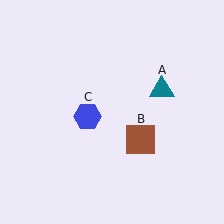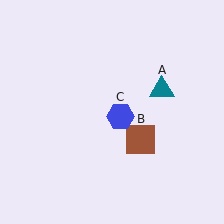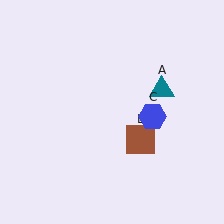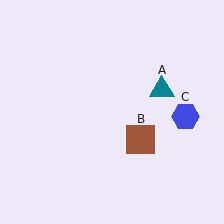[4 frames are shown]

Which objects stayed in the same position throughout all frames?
Teal triangle (object A) and brown square (object B) remained stationary.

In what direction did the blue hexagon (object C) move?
The blue hexagon (object C) moved right.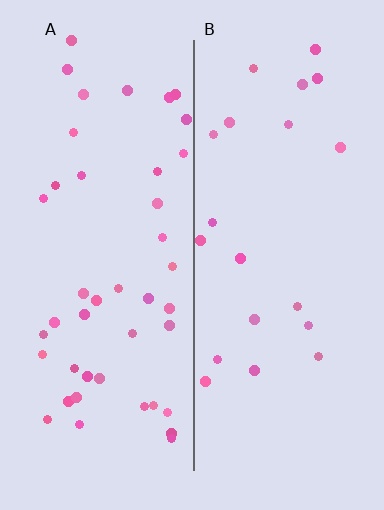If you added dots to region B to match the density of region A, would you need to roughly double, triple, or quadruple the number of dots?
Approximately double.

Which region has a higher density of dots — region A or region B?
A (the left).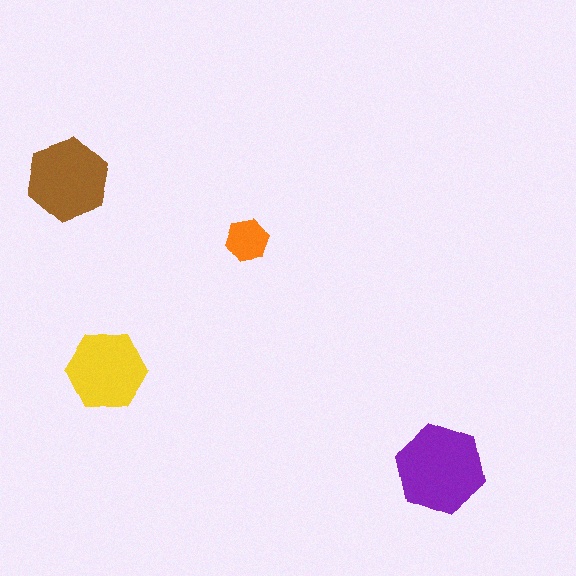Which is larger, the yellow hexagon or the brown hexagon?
The brown one.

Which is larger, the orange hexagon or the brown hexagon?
The brown one.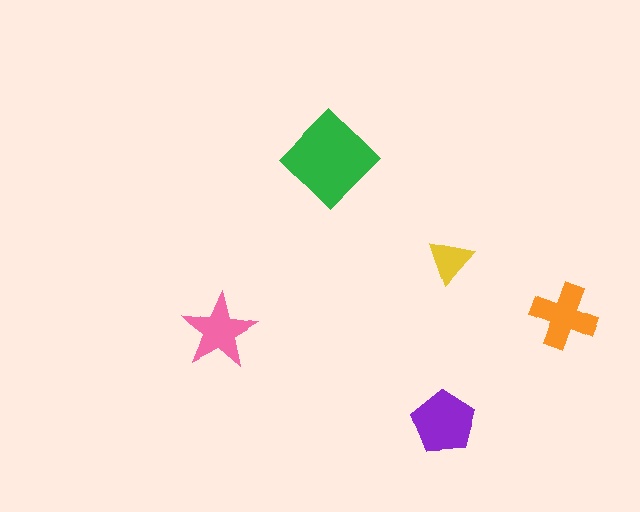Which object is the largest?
The green diamond.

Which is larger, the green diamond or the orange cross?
The green diamond.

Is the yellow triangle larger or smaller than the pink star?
Smaller.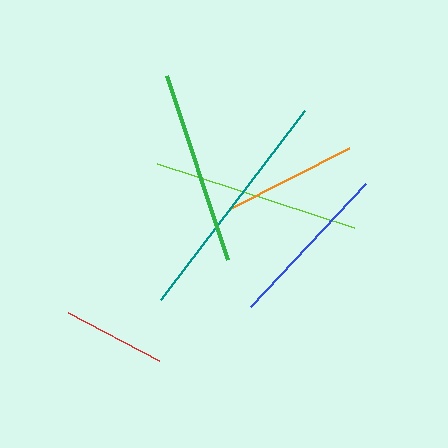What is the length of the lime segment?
The lime segment is approximately 207 pixels long.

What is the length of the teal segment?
The teal segment is approximately 238 pixels long.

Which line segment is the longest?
The teal line is the longest at approximately 238 pixels.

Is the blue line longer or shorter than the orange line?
The blue line is longer than the orange line.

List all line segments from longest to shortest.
From longest to shortest: teal, lime, green, blue, orange, red.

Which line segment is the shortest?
The red line is the shortest at approximately 103 pixels.